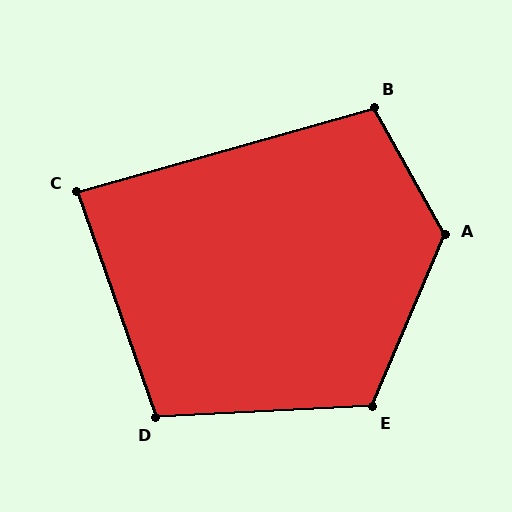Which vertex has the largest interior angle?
A, at approximately 128 degrees.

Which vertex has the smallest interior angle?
C, at approximately 87 degrees.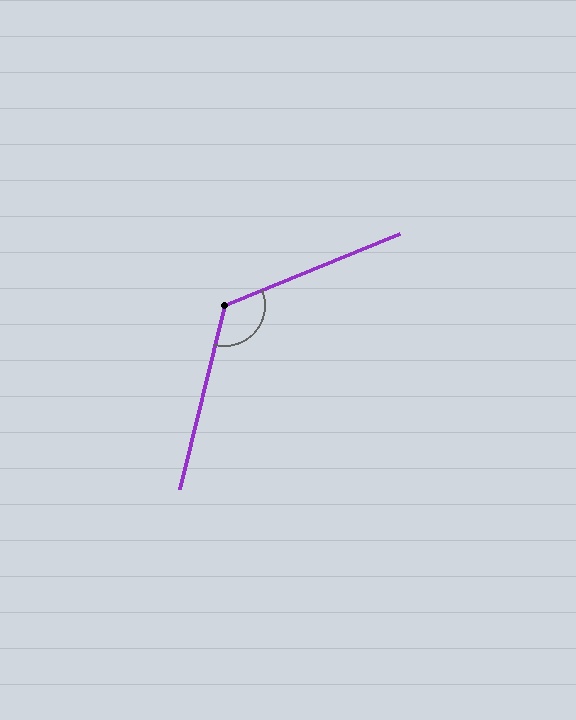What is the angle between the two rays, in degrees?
Approximately 126 degrees.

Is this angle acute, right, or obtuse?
It is obtuse.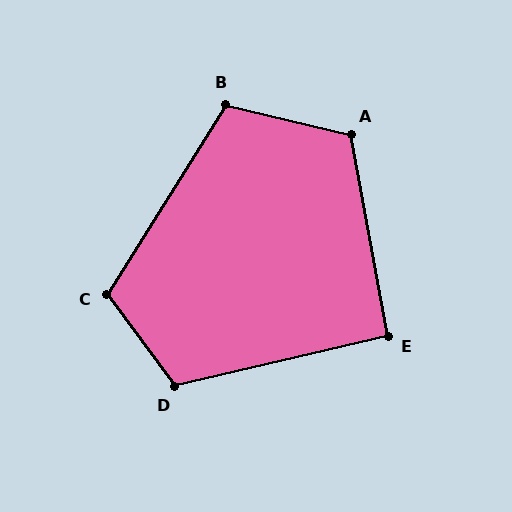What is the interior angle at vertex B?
Approximately 109 degrees (obtuse).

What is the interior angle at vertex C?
Approximately 112 degrees (obtuse).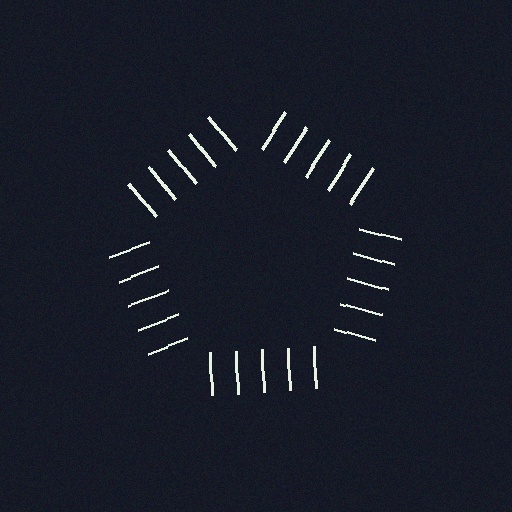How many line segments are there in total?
25 — 5 along each of the 5 edges.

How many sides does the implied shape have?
5 sides — the line-ends trace a pentagon.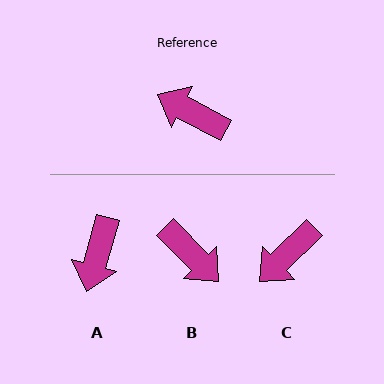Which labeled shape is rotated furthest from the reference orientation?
B, about 162 degrees away.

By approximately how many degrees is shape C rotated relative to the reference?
Approximately 72 degrees counter-clockwise.